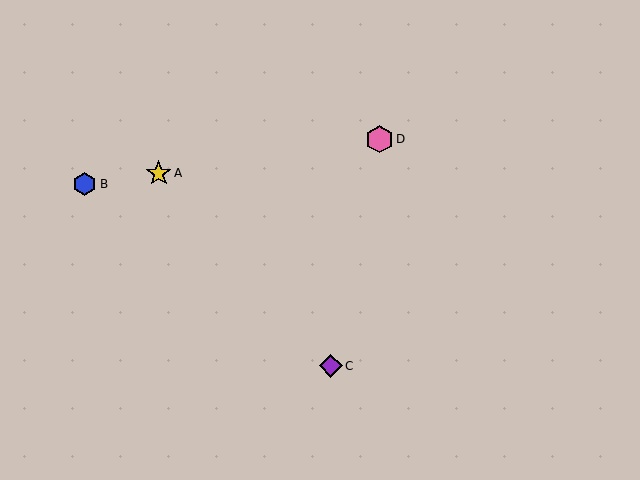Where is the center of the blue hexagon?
The center of the blue hexagon is at (85, 184).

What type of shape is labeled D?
Shape D is a pink hexagon.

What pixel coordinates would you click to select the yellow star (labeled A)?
Click at (159, 173) to select the yellow star A.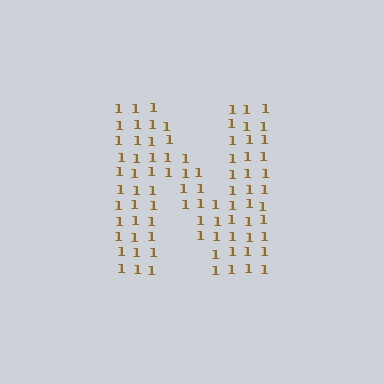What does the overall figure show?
The overall figure shows the letter N.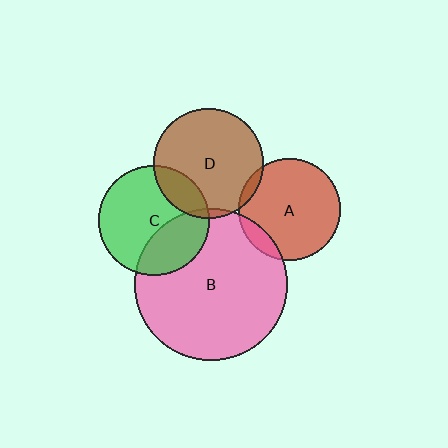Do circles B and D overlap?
Yes.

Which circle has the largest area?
Circle B (pink).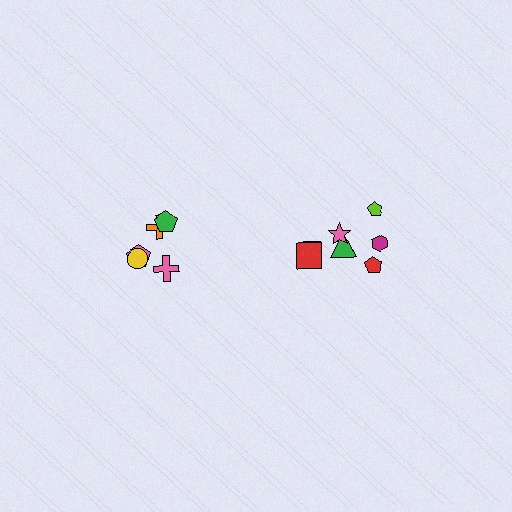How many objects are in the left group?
There are 5 objects.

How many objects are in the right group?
There are 7 objects.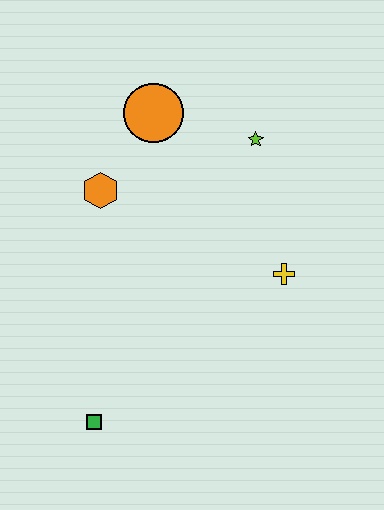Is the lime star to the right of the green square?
Yes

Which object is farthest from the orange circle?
The green square is farthest from the orange circle.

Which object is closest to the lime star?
The orange circle is closest to the lime star.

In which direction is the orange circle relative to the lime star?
The orange circle is to the left of the lime star.